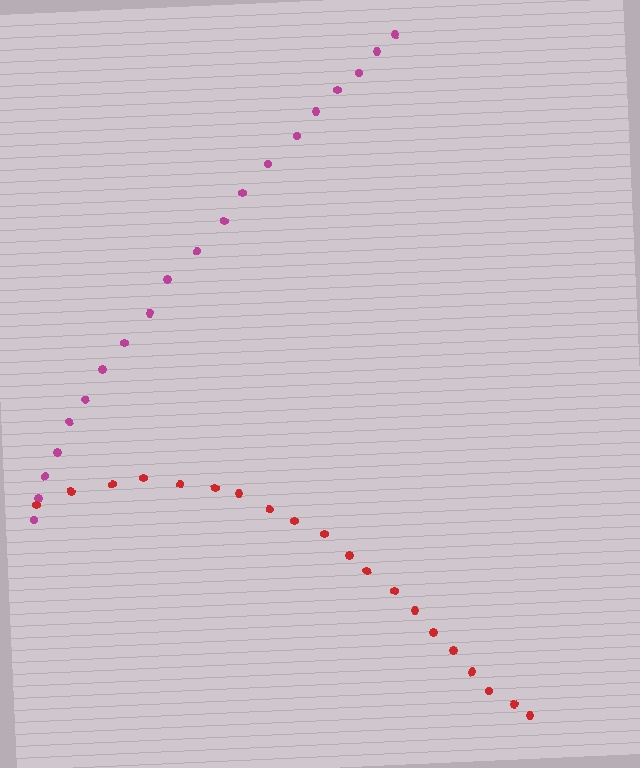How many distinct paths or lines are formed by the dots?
There are 2 distinct paths.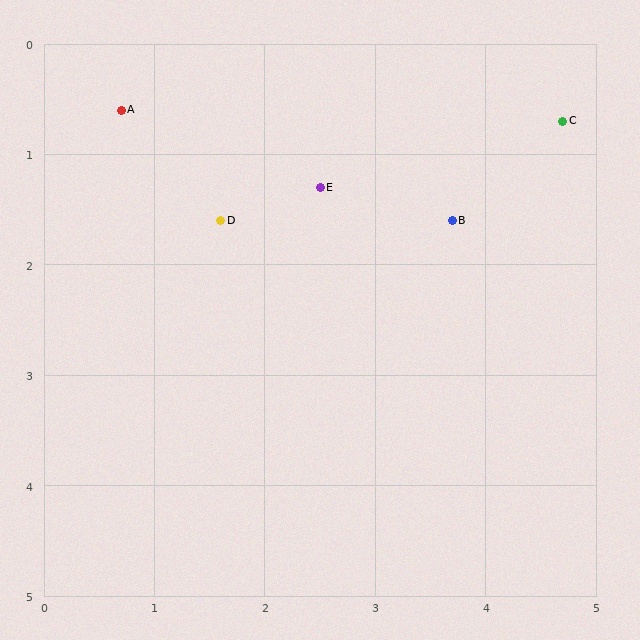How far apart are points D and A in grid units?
Points D and A are about 1.3 grid units apart.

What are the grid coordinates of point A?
Point A is at approximately (0.7, 0.6).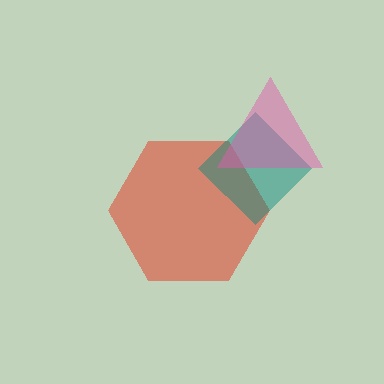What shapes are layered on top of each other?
The layered shapes are: a red hexagon, a teal diamond, a pink triangle.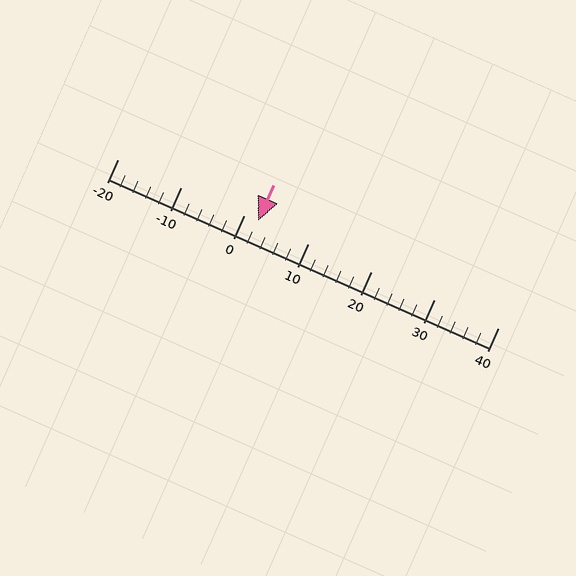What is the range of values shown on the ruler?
The ruler shows values from -20 to 40.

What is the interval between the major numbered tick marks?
The major tick marks are spaced 10 units apart.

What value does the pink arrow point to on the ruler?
The pink arrow points to approximately 2.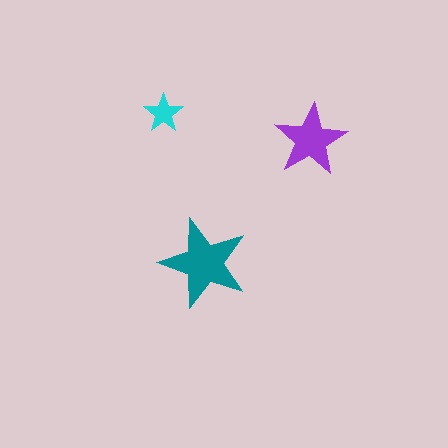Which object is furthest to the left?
The cyan star is leftmost.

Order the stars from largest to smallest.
the teal one, the purple one, the cyan one.